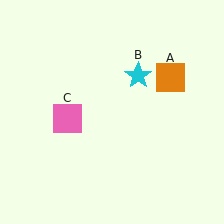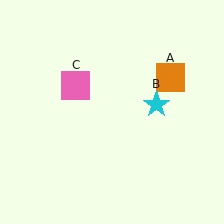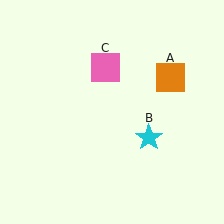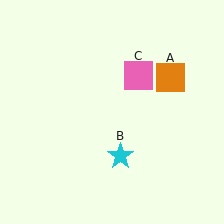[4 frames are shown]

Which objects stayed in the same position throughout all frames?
Orange square (object A) remained stationary.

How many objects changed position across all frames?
2 objects changed position: cyan star (object B), pink square (object C).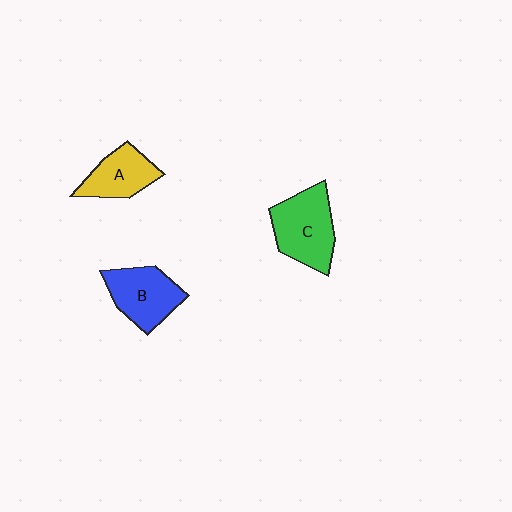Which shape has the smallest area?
Shape A (yellow).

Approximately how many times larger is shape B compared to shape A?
Approximately 1.2 times.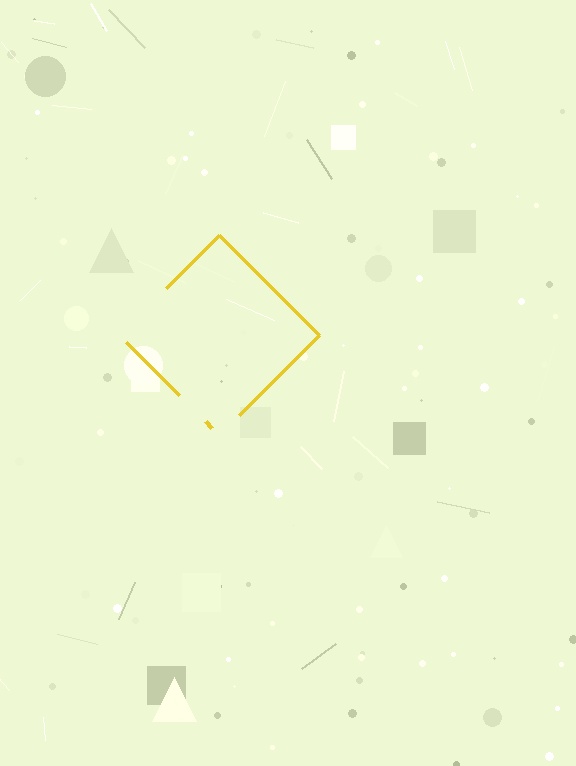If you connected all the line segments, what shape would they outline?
They would outline a diamond.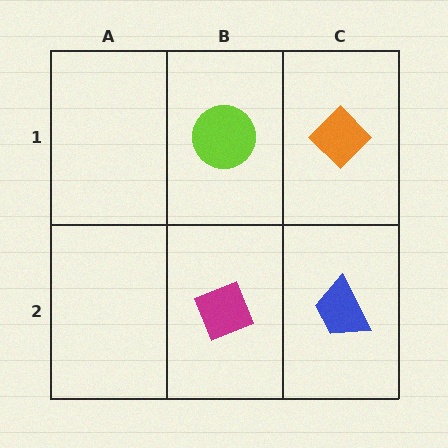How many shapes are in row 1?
2 shapes.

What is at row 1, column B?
A lime circle.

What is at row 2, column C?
A blue trapezoid.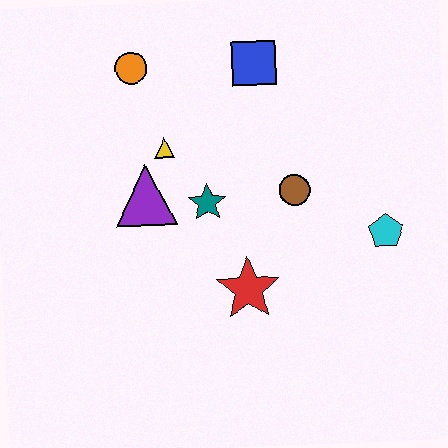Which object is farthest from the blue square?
The red star is farthest from the blue square.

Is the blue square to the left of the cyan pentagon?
Yes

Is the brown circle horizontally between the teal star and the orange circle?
No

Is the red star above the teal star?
No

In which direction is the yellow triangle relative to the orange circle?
The yellow triangle is below the orange circle.